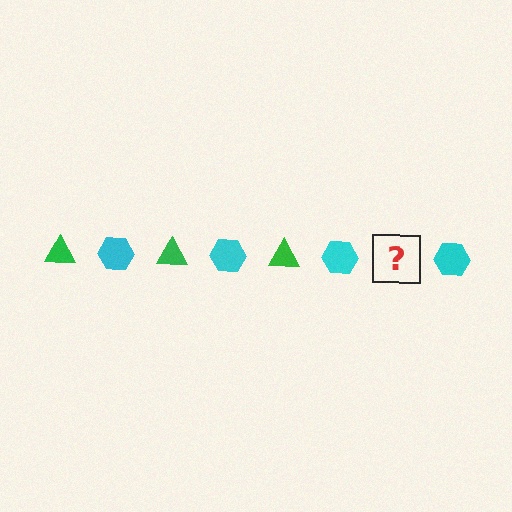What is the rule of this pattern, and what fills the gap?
The rule is that the pattern alternates between green triangle and cyan hexagon. The gap should be filled with a green triangle.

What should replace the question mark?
The question mark should be replaced with a green triangle.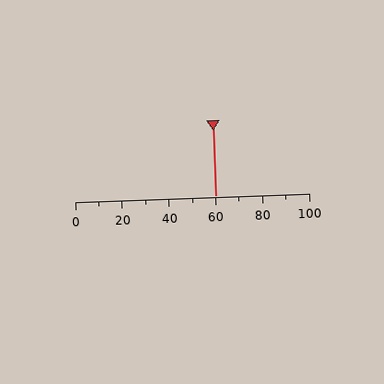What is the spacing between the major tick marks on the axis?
The major ticks are spaced 20 apart.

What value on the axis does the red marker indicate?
The marker indicates approximately 60.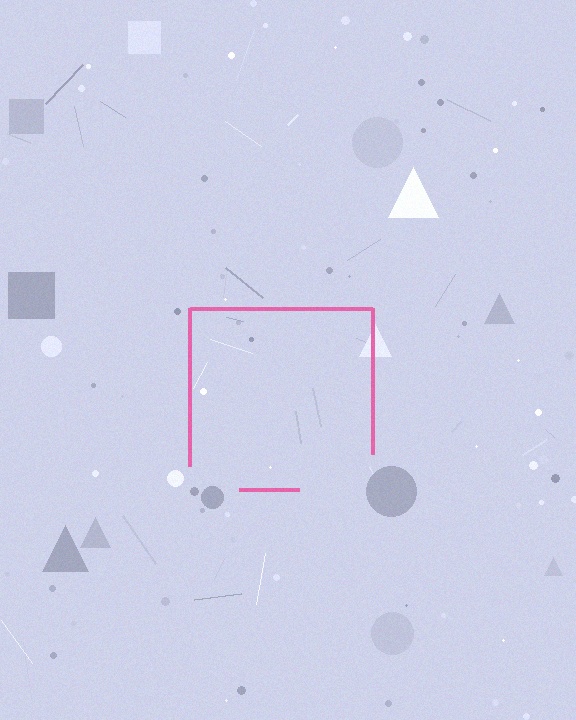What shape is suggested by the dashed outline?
The dashed outline suggests a square.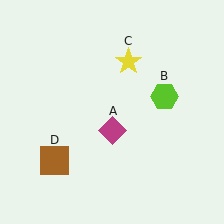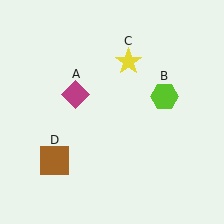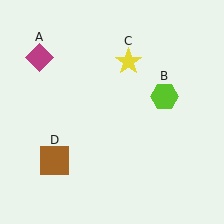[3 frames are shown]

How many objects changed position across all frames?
1 object changed position: magenta diamond (object A).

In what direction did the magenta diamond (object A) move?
The magenta diamond (object A) moved up and to the left.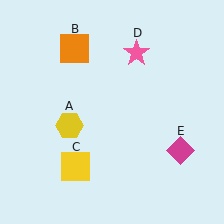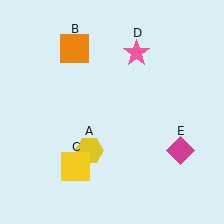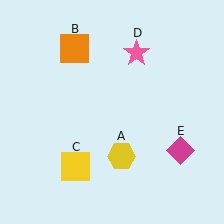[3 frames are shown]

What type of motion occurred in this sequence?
The yellow hexagon (object A) rotated counterclockwise around the center of the scene.